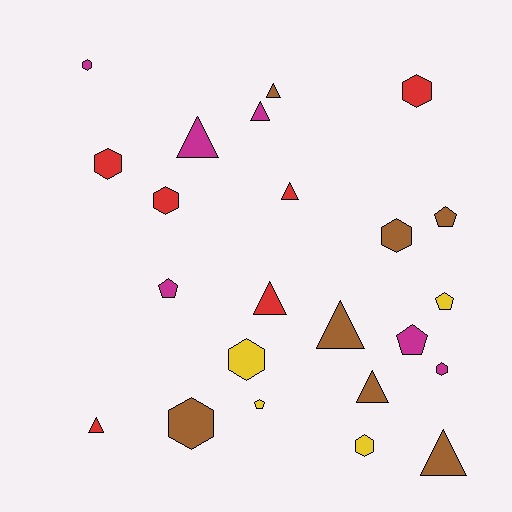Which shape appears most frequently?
Hexagon, with 9 objects.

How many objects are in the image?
There are 23 objects.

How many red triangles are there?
There are 3 red triangles.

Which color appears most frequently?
Brown, with 7 objects.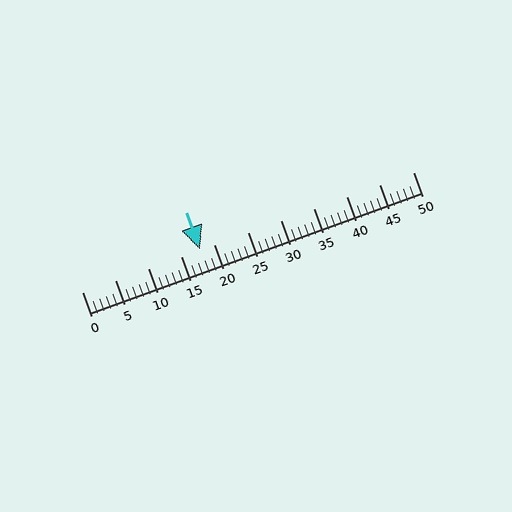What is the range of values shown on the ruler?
The ruler shows values from 0 to 50.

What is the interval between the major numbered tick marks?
The major tick marks are spaced 5 units apart.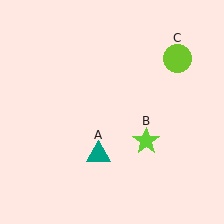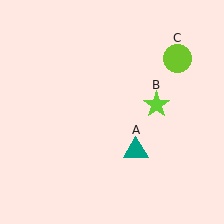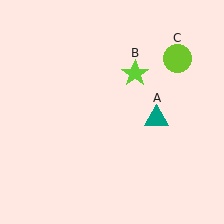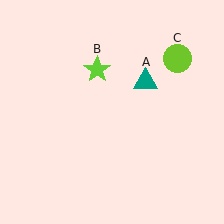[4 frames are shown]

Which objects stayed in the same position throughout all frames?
Lime circle (object C) remained stationary.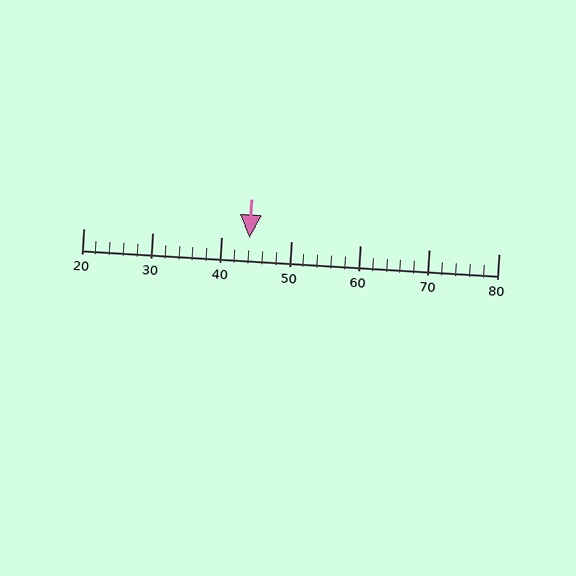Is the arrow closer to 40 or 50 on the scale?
The arrow is closer to 40.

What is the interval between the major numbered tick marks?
The major tick marks are spaced 10 units apart.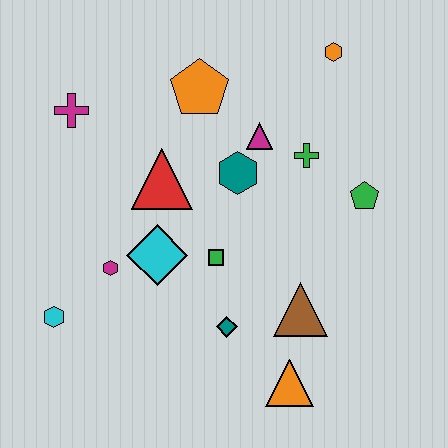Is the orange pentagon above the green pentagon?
Yes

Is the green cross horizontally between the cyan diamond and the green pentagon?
Yes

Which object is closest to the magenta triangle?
The teal hexagon is closest to the magenta triangle.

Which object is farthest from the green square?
The orange hexagon is farthest from the green square.